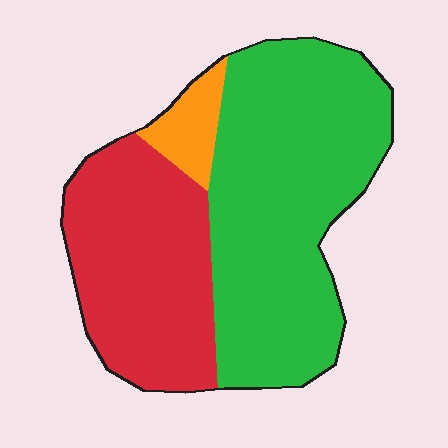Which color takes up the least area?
Orange, at roughly 5%.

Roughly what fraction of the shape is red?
Red covers roughly 35% of the shape.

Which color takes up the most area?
Green, at roughly 55%.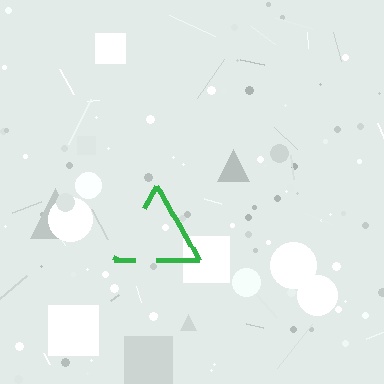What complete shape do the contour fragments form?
The contour fragments form a triangle.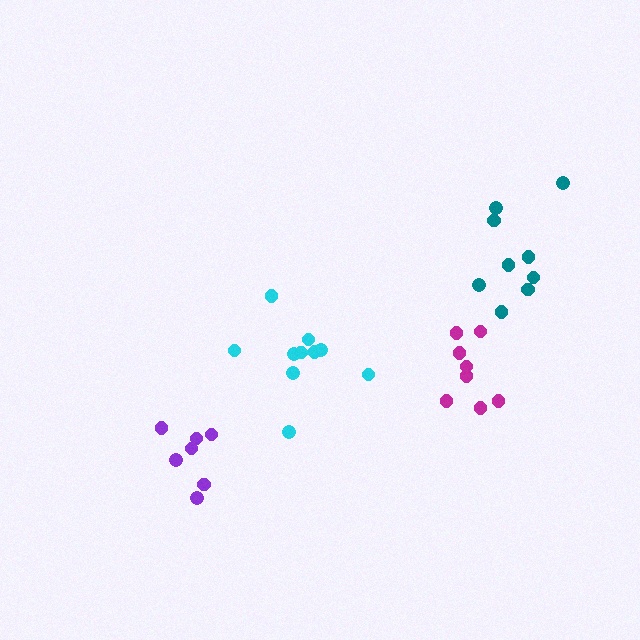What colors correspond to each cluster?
The clusters are colored: cyan, purple, magenta, teal.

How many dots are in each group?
Group 1: 10 dots, Group 2: 7 dots, Group 3: 8 dots, Group 4: 9 dots (34 total).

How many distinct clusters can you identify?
There are 4 distinct clusters.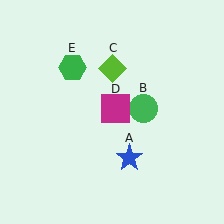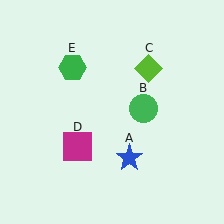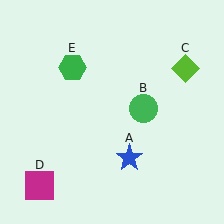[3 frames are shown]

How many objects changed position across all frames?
2 objects changed position: lime diamond (object C), magenta square (object D).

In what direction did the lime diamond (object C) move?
The lime diamond (object C) moved right.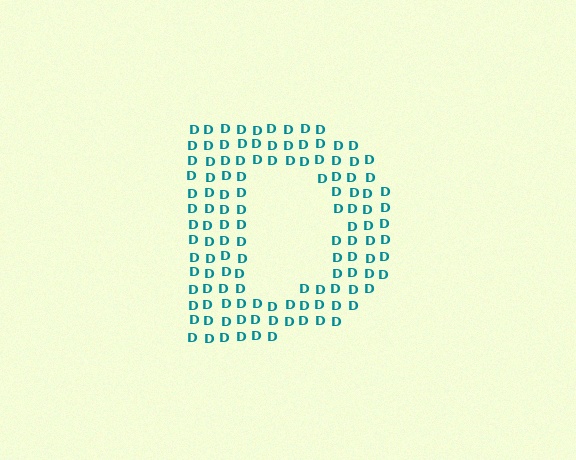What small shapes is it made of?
It is made of small letter D's.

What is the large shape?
The large shape is the letter D.